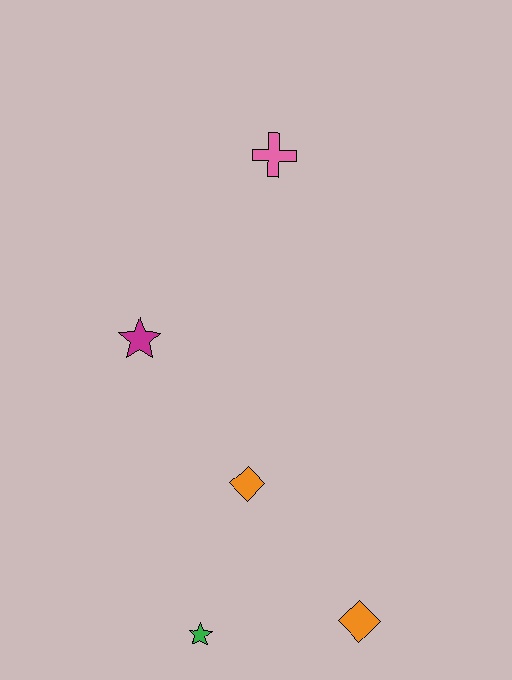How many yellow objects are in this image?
There are no yellow objects.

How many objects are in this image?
There are 5 objects.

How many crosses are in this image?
There is 1 cross.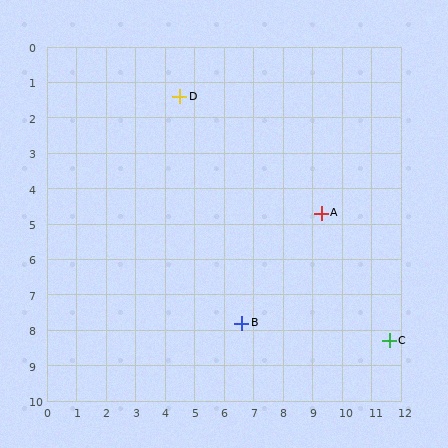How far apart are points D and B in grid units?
Points D and B are about 6.7 grid units apart.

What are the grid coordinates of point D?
Point D is at approximately (4.5, 1.4).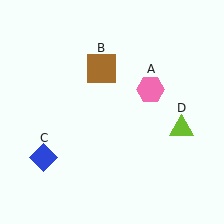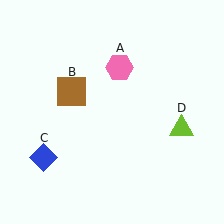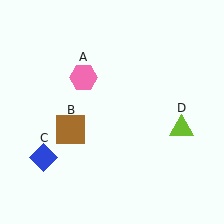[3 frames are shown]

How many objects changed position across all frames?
2 objects changed position: pink hexagon (object A), brown square (object B).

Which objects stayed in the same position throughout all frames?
Blue diamond (object C) and lime triangle (object D) remained stationary.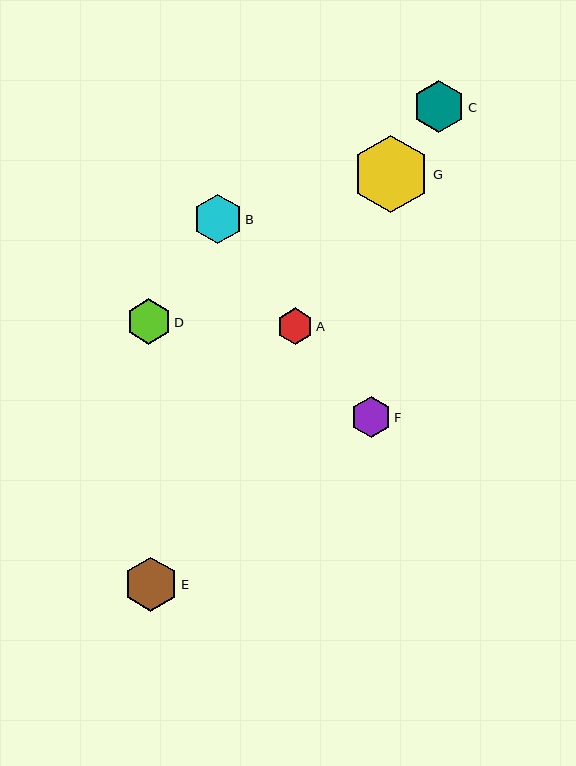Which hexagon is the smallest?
Hexagon A is the smallest with a size of approximately 36 pixels.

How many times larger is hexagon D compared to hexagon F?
Hexagon D is approximately 1.1 times the size of hexagon F.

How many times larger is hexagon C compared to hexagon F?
Hexagon C is approximately 1.3 times the size of hexagon F.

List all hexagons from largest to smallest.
From largest to smallest: G, E, C, B, D, F, A.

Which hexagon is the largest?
Hexagon G is the largest with a size of approximately 77 pixels.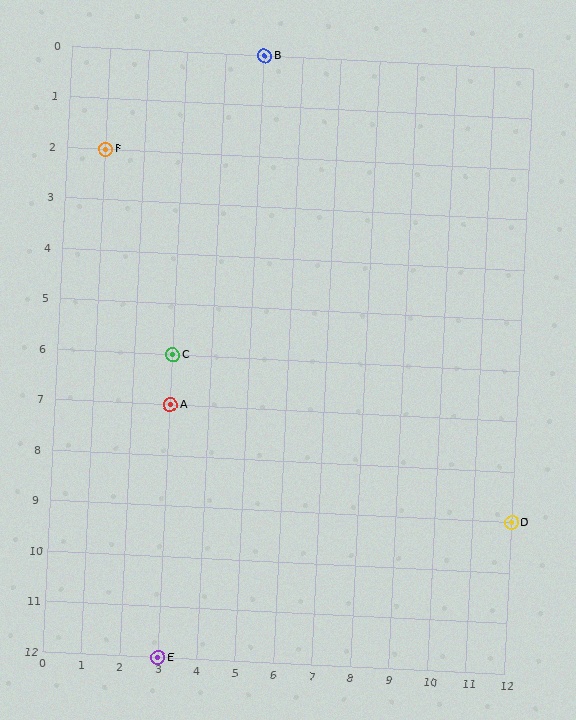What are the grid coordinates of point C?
Point C is at grid coordinates (3, 6).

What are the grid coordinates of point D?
Point D is at grid coordinates (12, 9).